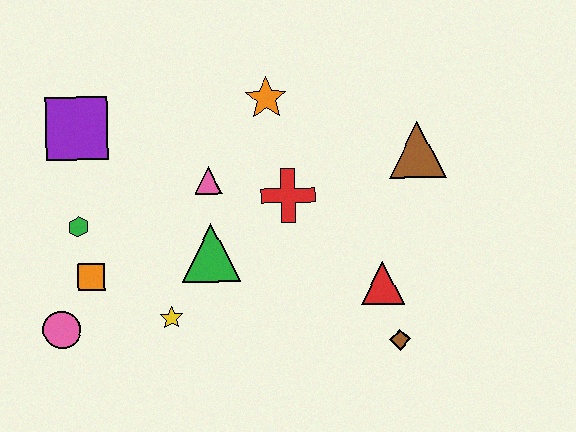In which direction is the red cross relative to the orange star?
The red cross is below the orange star.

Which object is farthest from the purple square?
The brown diamond is farthest from the purple square.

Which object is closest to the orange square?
The green hexagon is closest to the orange square.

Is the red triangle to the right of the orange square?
Yes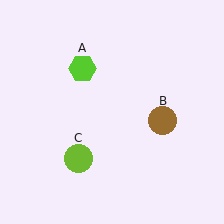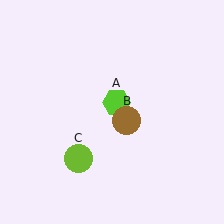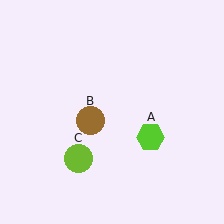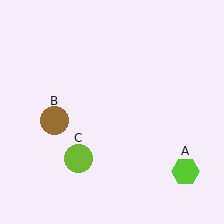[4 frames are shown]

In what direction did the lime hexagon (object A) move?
The lime hexagon (object A) moved down and to the right.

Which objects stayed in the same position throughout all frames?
Lime circle (object C) remained stationary.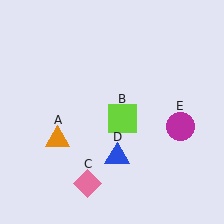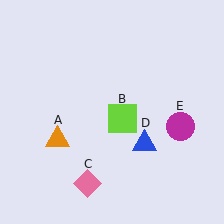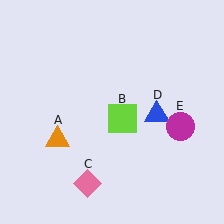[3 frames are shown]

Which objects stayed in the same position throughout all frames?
Orange triangle (object A) and lime square (object B) and pink diamond (object C) and magenta circle (object E) remained stationary.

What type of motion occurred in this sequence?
The blue triangle (object D) rotated counterclockwise around the center of the scene.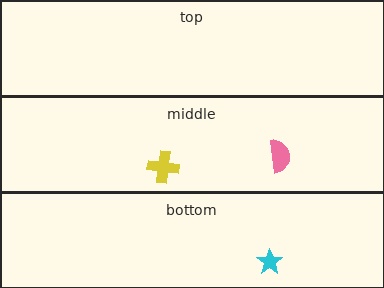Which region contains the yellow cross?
The middle region.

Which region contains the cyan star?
The bottom region.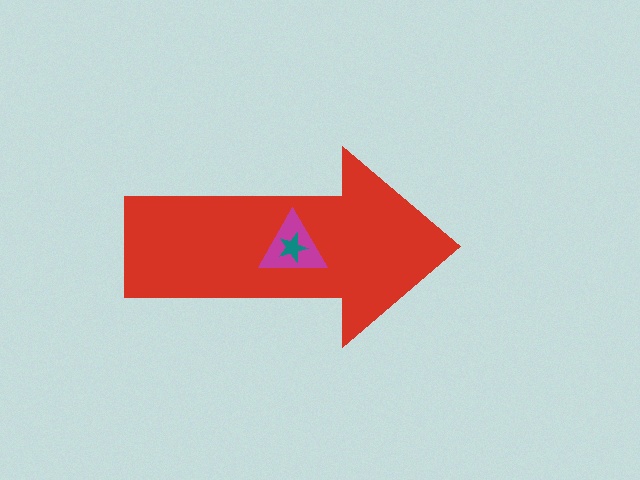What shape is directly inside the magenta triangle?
The teal star.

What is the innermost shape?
The teal star.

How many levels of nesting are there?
3.